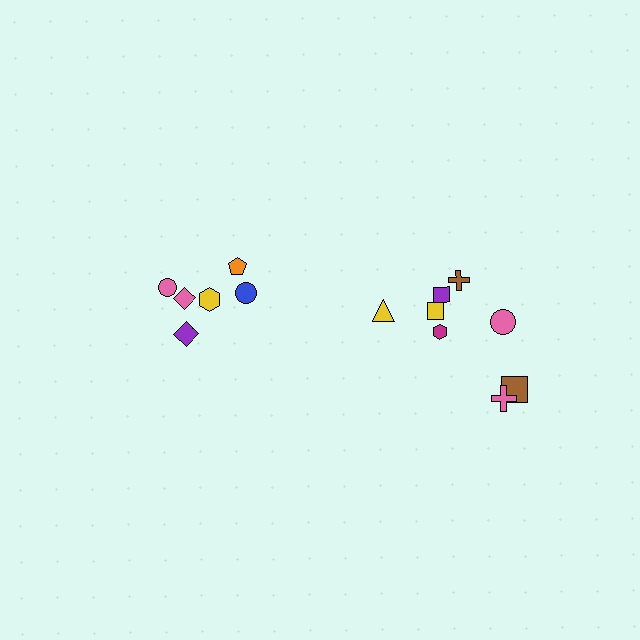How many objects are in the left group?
There are 6 objects.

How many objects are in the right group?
There are 8 objects.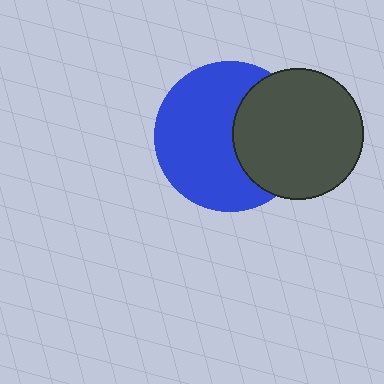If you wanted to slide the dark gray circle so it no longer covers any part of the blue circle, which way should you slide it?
Slide it right — that is the most direct way to separate the two shapes.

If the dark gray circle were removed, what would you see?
You would see the complete blue circle.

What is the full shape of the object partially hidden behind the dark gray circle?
The partially hidden object is a blue circle.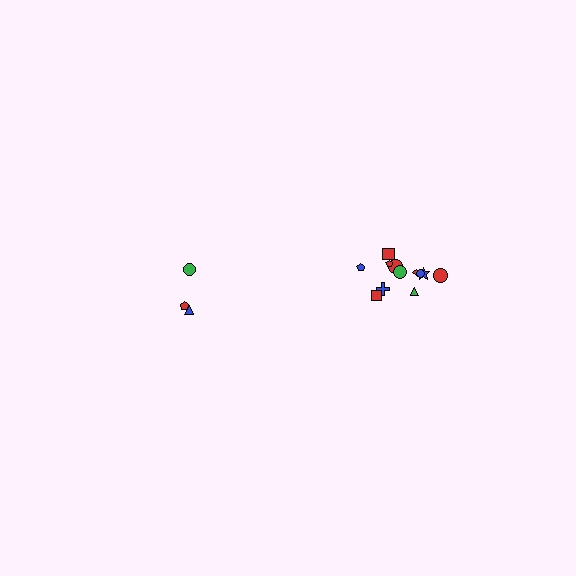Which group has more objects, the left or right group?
The right group.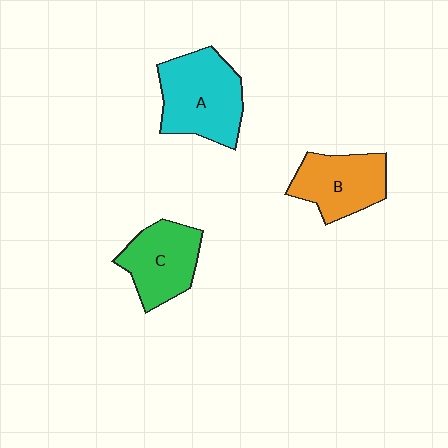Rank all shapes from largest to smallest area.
From largest to smallest: A (cyan), B (orange), C (green).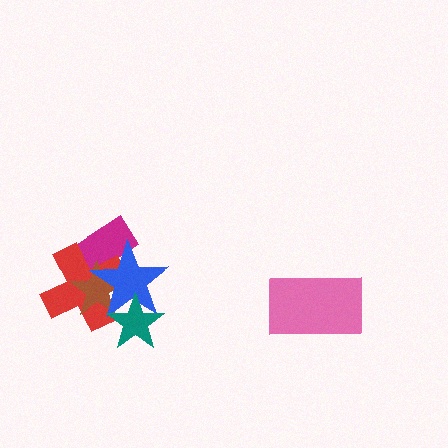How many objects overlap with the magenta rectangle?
3 objects overlap with the magenta rectangle.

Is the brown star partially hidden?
Yes, it is partially covered by another shape.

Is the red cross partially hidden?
Yes, it is partially covered by another shape.